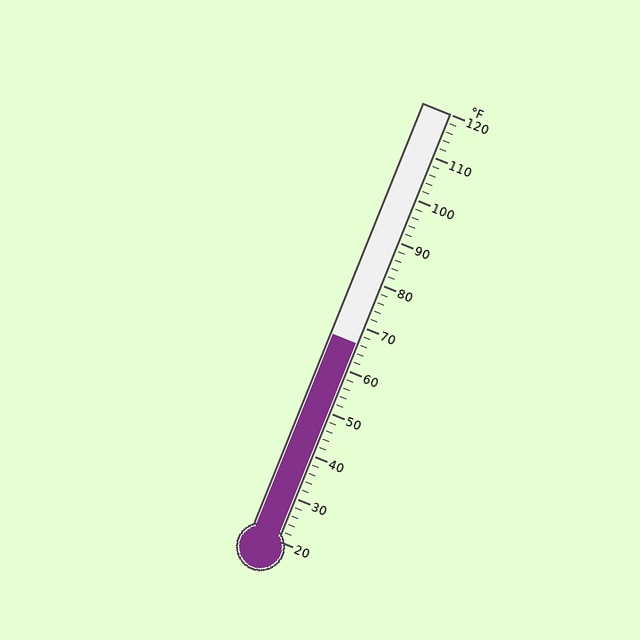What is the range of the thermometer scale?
The thermometer scale ranges from 20°F to 120°F.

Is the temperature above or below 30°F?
The temperature is above 30°F.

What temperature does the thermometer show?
The thermometer shows approximately 66°F.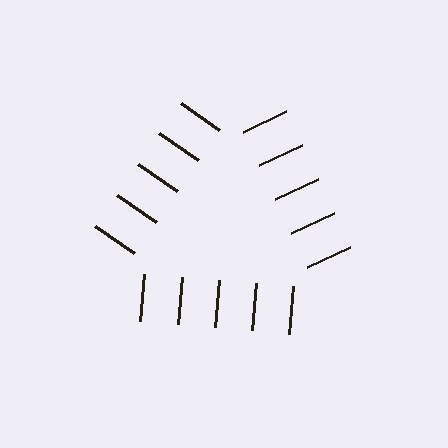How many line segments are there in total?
15 — 5 along each of the 3 edges.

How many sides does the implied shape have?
3 sides — the line-ends trace a triangle.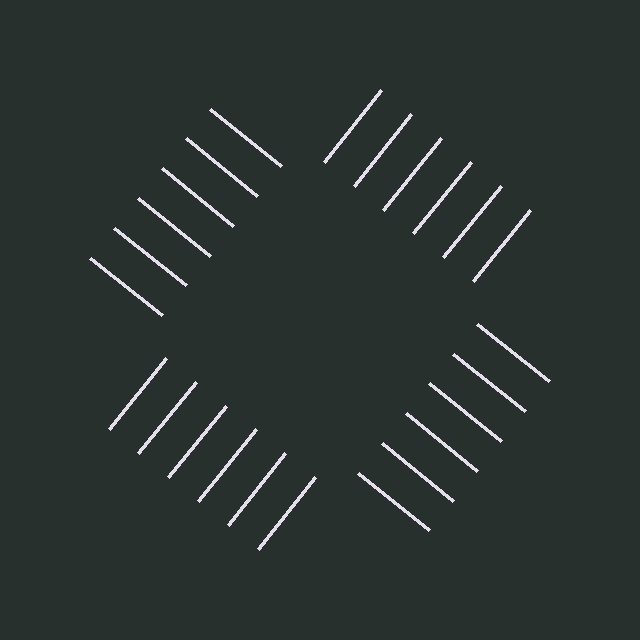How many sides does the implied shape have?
4 sides — the line-ends trace a square.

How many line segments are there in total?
24 — 6 along each of the 4 edges.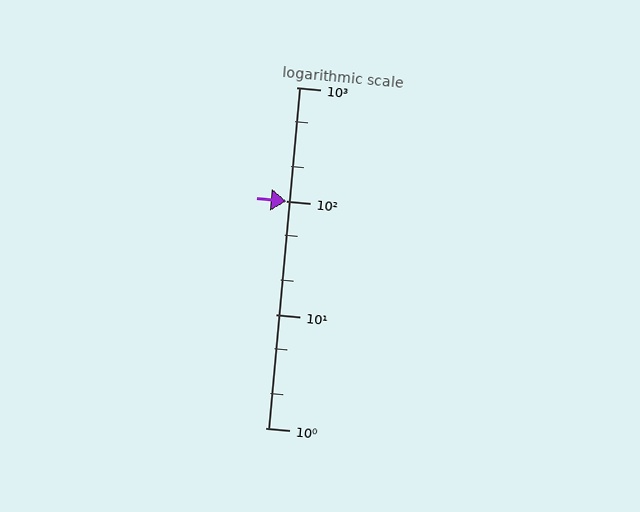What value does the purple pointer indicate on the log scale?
The pointer indicates approximately 99.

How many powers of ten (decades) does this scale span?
The scale spans 3 decades, from 1 to 1000.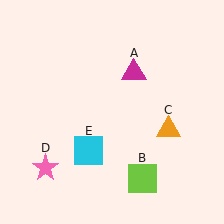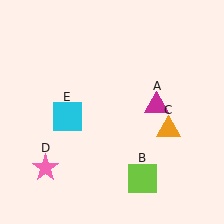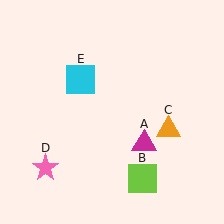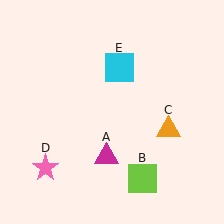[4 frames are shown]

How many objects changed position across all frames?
2 objects changed position: magenta triangle (object A), cyan square (object E).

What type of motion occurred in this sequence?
The magenta triangle (object A), cyan square (object E) rotated clockwise around the center of the scene.